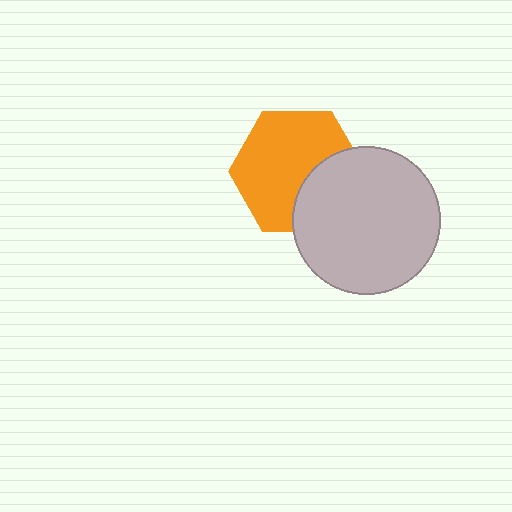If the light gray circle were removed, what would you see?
You would see the complete orange hexagon.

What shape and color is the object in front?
The object in front is a light gray circle.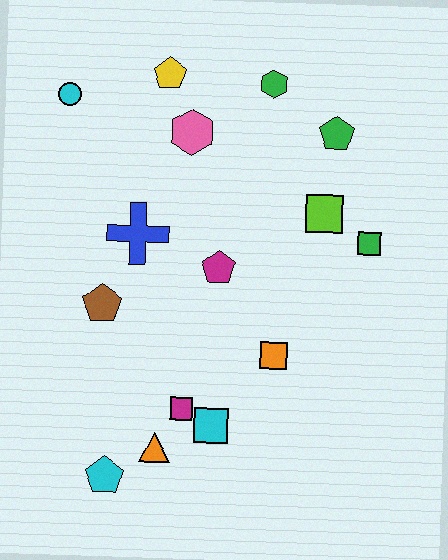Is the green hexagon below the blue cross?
No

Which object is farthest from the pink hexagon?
The cyan pentagon is farthest from the pink hexagon.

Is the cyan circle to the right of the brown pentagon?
No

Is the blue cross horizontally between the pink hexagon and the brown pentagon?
Yes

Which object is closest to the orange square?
The cyan square is closest to the orange square.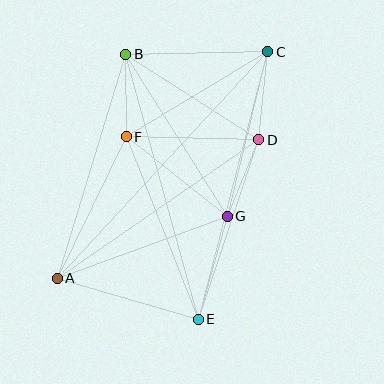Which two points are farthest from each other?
Points A and C are farthest from each other.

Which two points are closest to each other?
Points B and F are closest to each other.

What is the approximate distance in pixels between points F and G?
The distance between F and G is approximately 128 pixels.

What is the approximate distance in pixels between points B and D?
The distance between B and D is approximately 158 pixels.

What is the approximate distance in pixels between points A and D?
The distance between A and D is approximately 244 pixels.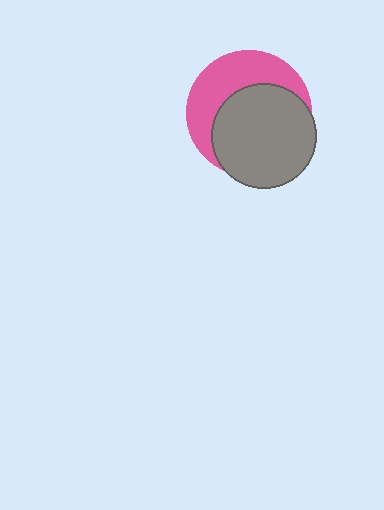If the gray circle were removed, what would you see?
You would see the complete pink circle.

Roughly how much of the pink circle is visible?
A small part of it is visible (roughly 42%).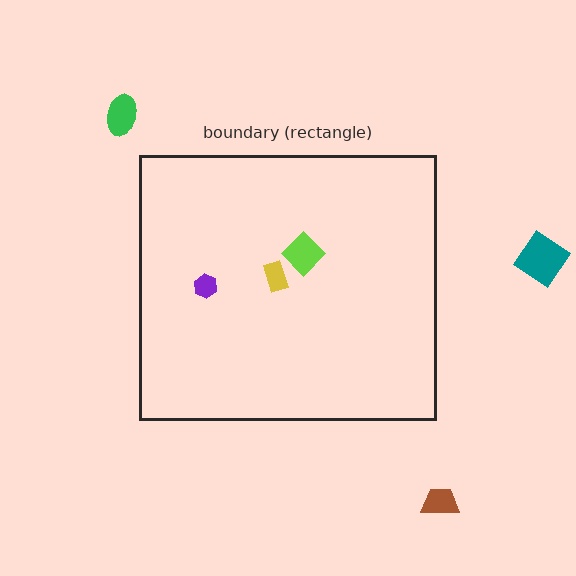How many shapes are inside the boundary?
3 inside, 3 outside.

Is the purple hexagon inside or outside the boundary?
Inside.